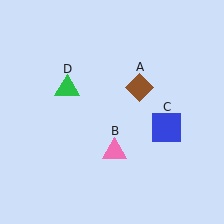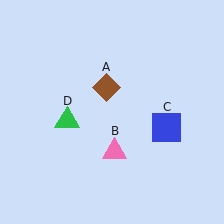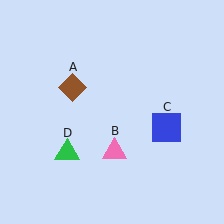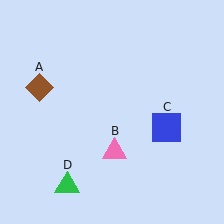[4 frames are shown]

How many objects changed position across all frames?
2 objects changed position: brown diamond (object A), green triangle (object D).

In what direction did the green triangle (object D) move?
The green triangle (object D) moved down.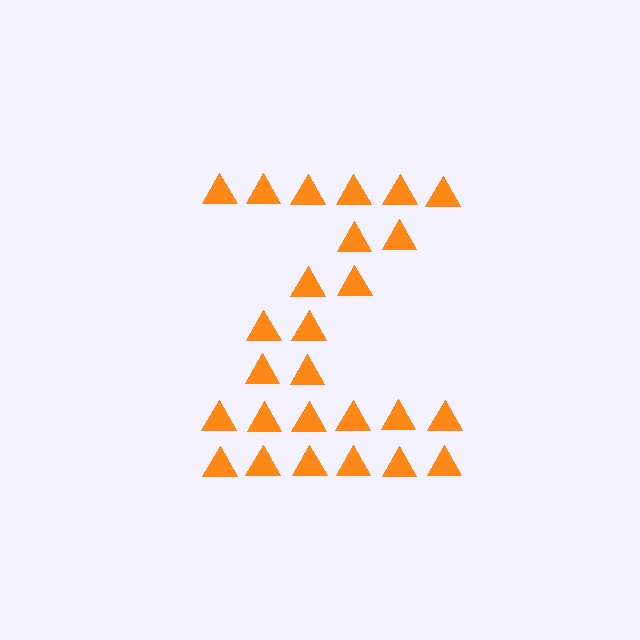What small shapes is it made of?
It is made of small triangles.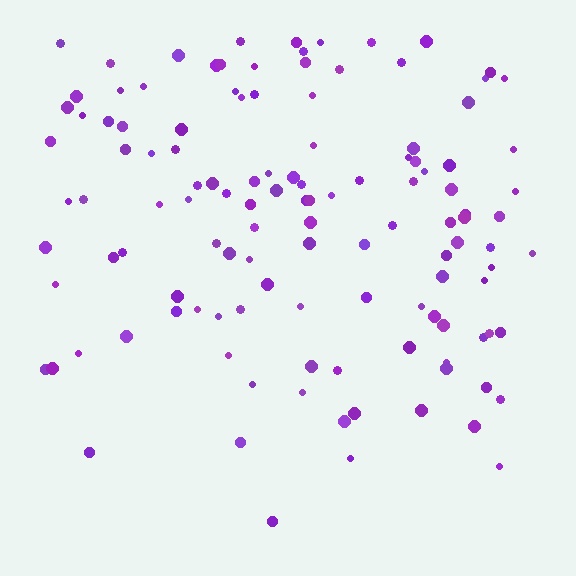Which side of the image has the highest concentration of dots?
The top.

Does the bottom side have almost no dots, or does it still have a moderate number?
Still a moderate number, just noticeably fewer than the top.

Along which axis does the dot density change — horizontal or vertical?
Vertical.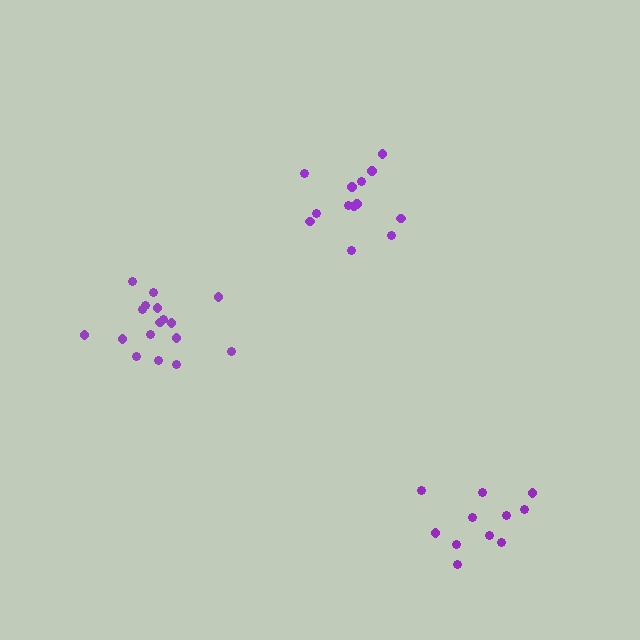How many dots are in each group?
Group 1: 11 dots, Group 2: 17 dots, Group 3: 13 dots (41 total).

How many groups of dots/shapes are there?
There are 3 groups.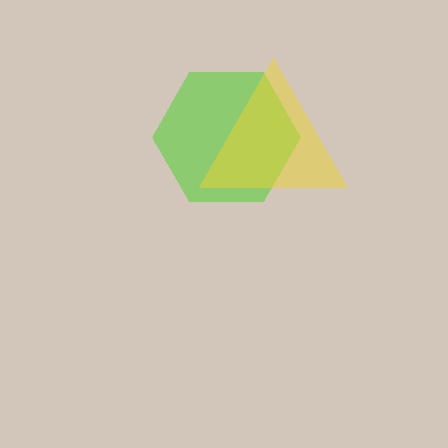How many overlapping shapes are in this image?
There are 2 overlapping shapes in the image.